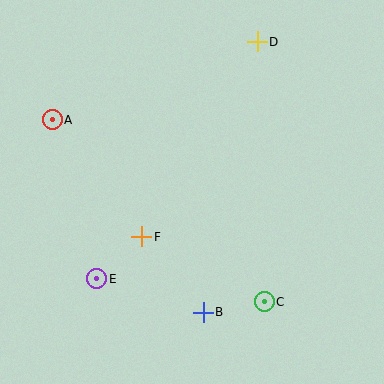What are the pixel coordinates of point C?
Point C is at (264, 302).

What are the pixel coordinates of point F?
Point F is at (142, 237).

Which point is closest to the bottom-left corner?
Point E is closest to the bottom-left corner.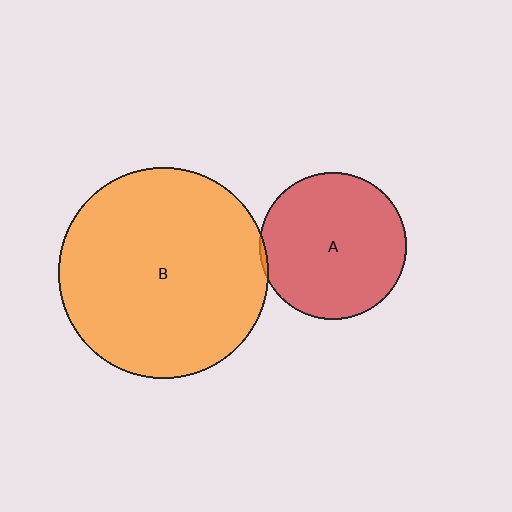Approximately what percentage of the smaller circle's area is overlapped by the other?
Approximately 5%.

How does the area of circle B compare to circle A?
Approximately 2.1 times.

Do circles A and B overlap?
Yes.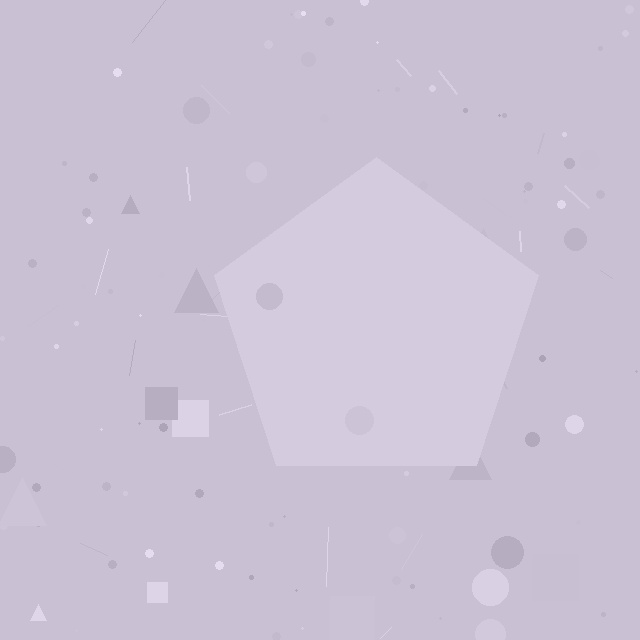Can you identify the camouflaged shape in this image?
The camouflaged shape is a pentagon.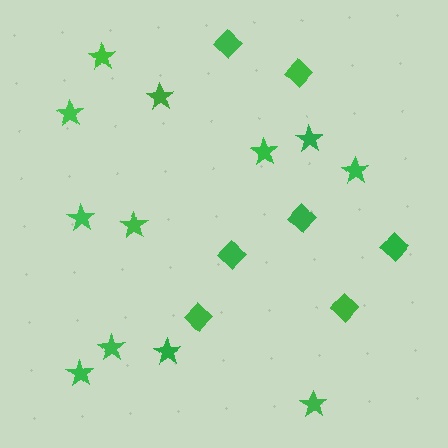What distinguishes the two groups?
There are 2 groups: one group of stars (12) and one group of diamonds (7).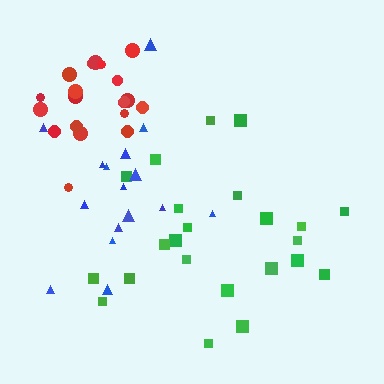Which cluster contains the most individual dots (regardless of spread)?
Green (23).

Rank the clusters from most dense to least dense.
red, blue, green.